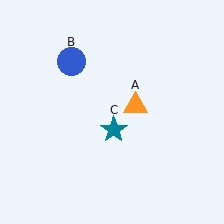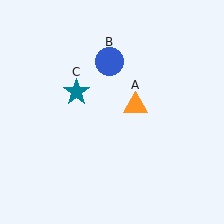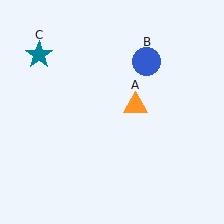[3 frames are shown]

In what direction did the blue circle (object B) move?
The blue circle (object B) moved right.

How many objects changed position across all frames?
2 objects changed position: blue circle (object B), teal star (object C).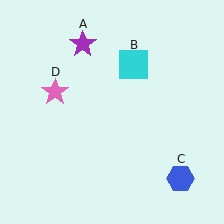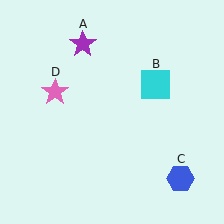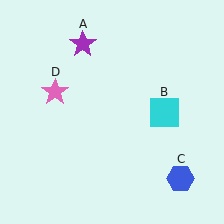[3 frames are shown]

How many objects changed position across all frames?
1 object changed position: cyan square (object B).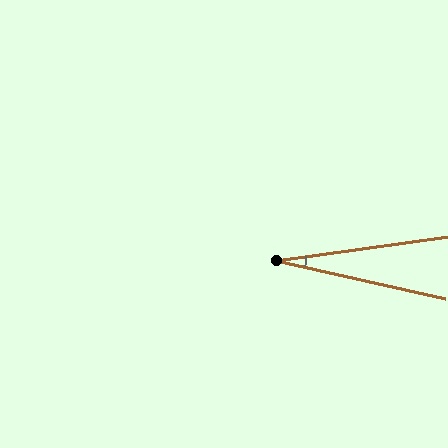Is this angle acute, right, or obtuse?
It is acute.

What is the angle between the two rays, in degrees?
Approximately 21 degrees.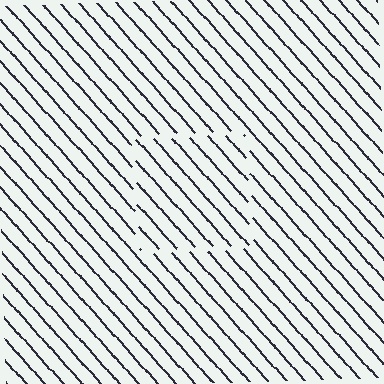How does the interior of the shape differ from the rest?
The interior of the shape contains the same grating, shifted by half a period — the contour is defined by the phase discontinuity where line-ends from the inner and outer gratings abut.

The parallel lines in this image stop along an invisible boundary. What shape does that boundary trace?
An illusory square. The interior of the shape contains the same grating, shifted by half a period — the contour is defined by the phase discontinuity where line-ends from the inner and outer gratings abut.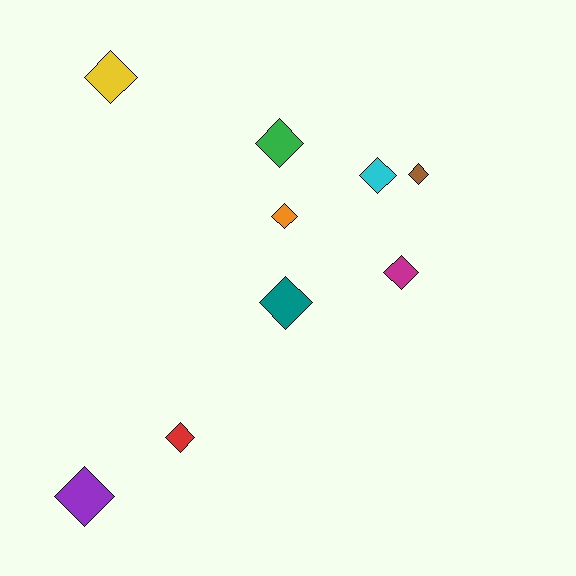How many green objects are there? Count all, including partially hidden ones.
There is 1 green object.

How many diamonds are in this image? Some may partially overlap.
There are 9 diamonds.